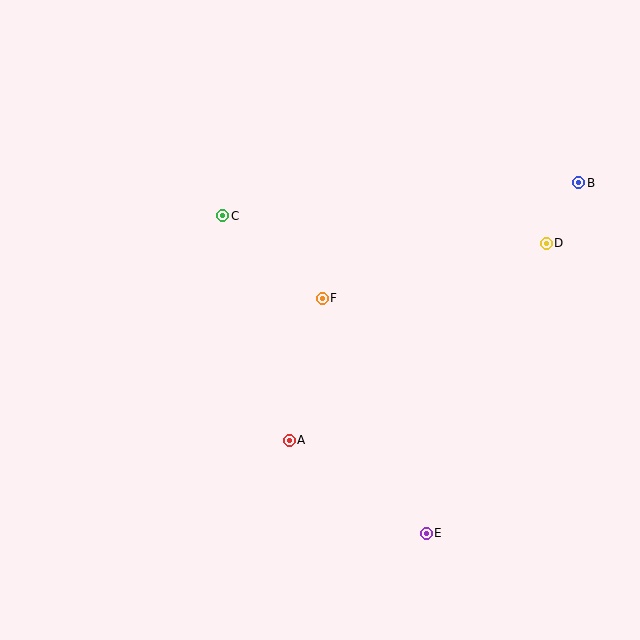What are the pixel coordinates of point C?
Point C is at (223, 216).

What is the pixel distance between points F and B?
The distance between F and B is 282 pixels.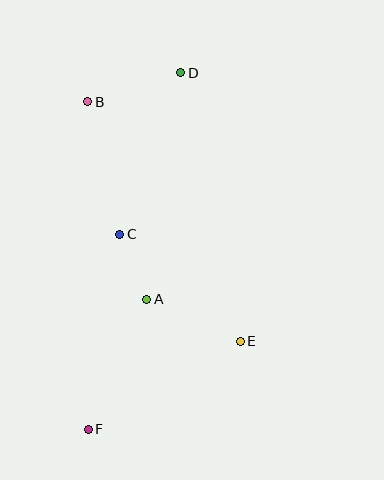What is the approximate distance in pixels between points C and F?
The distance between C and F is approximately 198 pixels.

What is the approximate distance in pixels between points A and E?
The distance between A and E is approximately 102 pixels.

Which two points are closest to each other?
Points A and C are closest to each other.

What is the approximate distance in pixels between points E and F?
The distance between E and F is approximately 176 pixels.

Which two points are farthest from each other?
Points D and F are farthest from each other.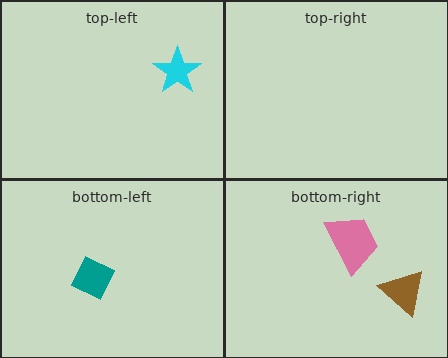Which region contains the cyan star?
The top-left region.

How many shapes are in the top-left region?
1.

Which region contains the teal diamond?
The bottom-left region.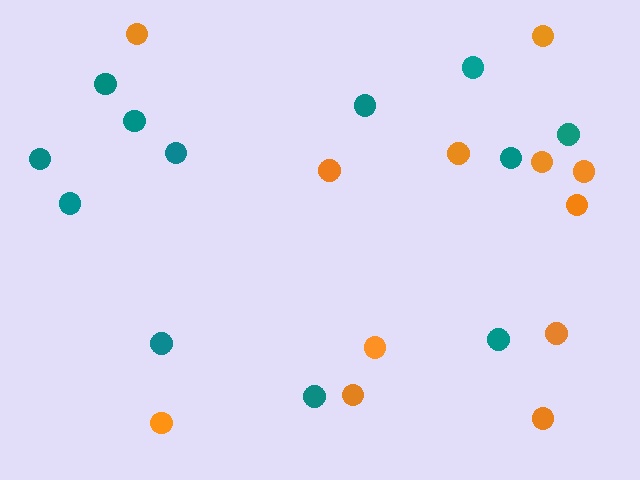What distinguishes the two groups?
There are 2 groups: one group of teal circles (12) and one group of orange circles (12).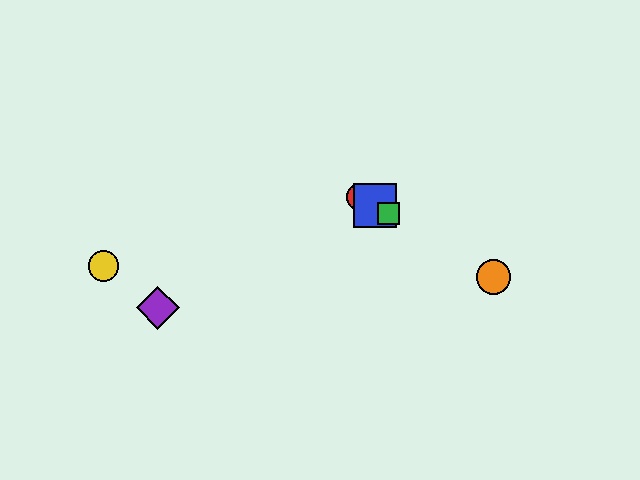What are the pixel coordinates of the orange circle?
The orange circle is at (493, 277).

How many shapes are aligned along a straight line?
4 shapes (the red circle, the blue square, the green square, the orange circle) are aligned along a straight line.